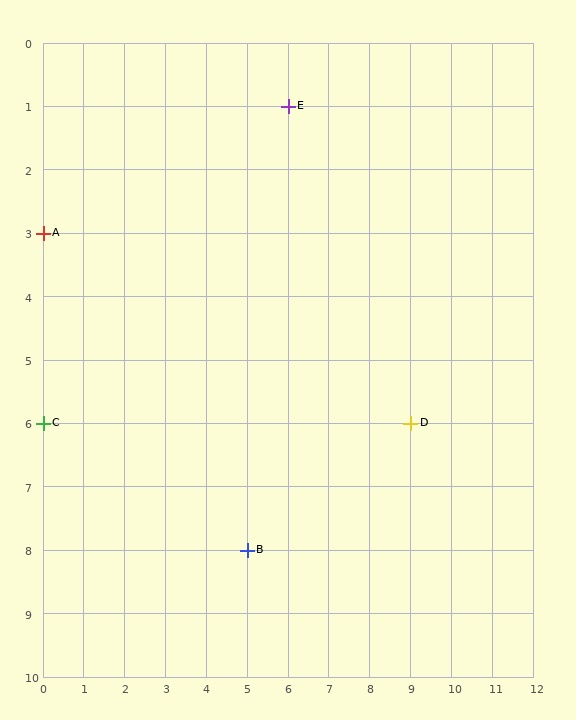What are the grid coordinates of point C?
Point C is at grid coordinates (0, 6).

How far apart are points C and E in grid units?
Points C and E are 6 columns and 5 rows apart (about 7.8 grid units diagonally).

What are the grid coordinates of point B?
Point B is at grid coordinates (5, 8).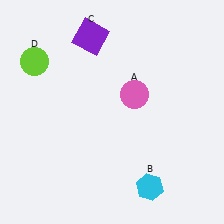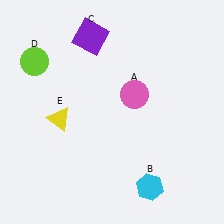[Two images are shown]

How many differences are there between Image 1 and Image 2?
There is 1 difference between the two images.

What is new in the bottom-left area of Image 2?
A yellow triangle (E) was added in the bottom-left area of Image 2.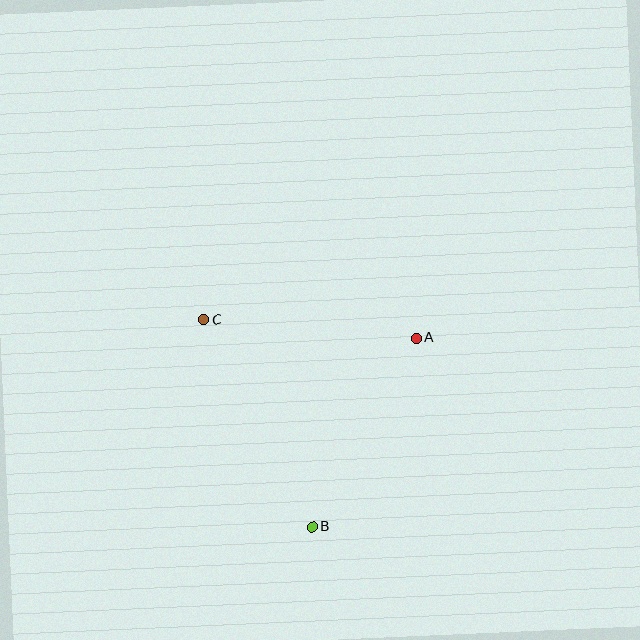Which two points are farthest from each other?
Points B and C are farthest from each other.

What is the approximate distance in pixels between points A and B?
The distance between A and B is approximately 215 pixels.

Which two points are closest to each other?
Points A and C are closest to each other.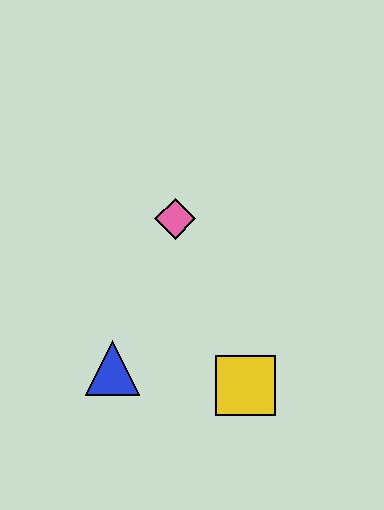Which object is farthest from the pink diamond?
The yellow square is farthest from the pink diamond.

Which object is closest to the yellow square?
The blue triangle is closest to the yellow square.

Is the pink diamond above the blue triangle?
Yes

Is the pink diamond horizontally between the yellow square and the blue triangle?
Yes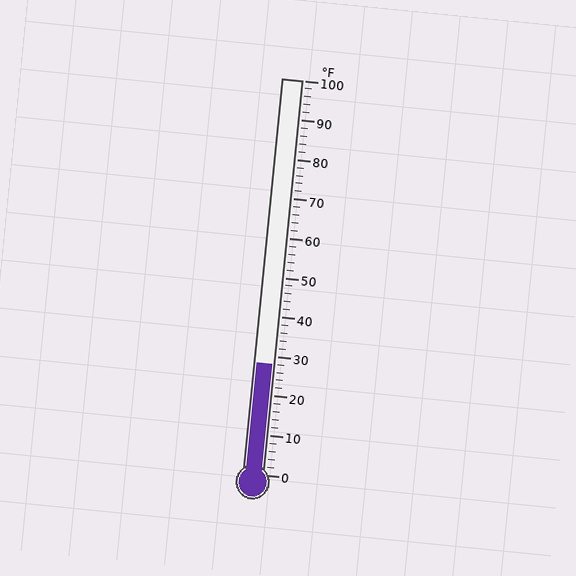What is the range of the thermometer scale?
The thermometer scale ranges from 0°F to 100°F.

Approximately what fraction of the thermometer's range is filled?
The thermometer is filled to approximately 30% of its range.